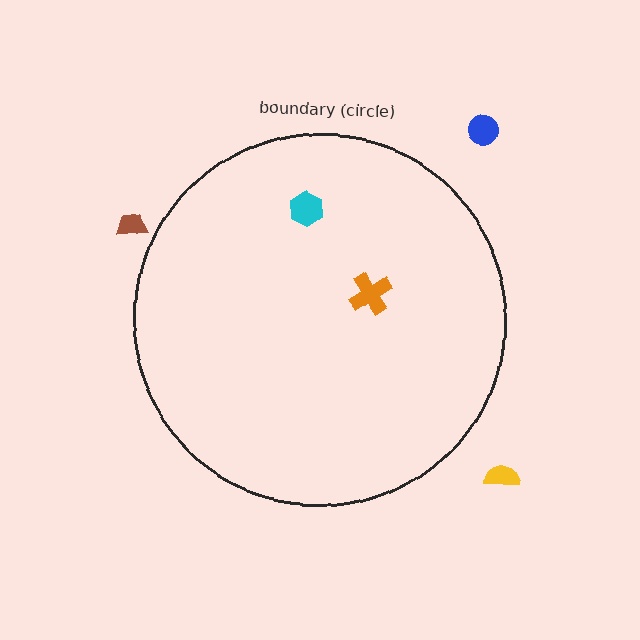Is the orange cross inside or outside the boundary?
Inside.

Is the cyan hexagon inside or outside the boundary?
Inside.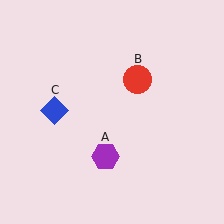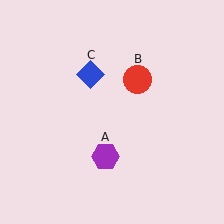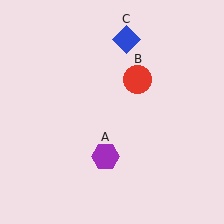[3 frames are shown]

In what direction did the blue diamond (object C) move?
The blue diamond (object C) moved up and to the right.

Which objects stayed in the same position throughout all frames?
Purple hexagon (object A) and red circle (object B) remained stationary.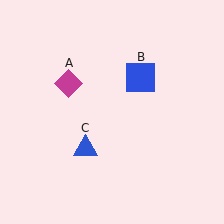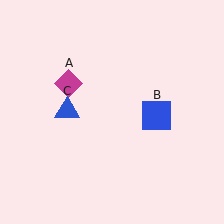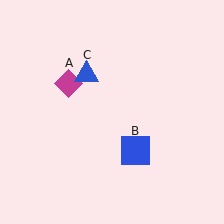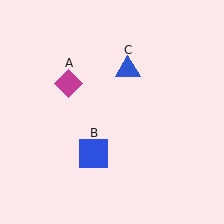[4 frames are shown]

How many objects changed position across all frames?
2 objects changed position: blue square (object B), blue triangle (object C).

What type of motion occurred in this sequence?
The blue square (object B), blue triangle (object C) rotated clockwise around the center of the scene.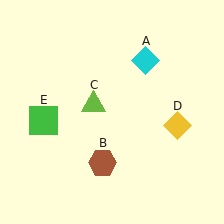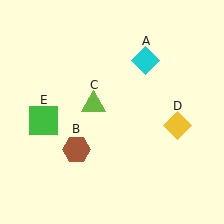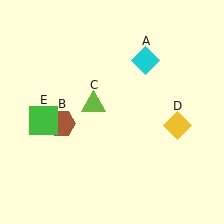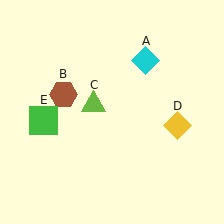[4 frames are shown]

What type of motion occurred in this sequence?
The brown hexagon (object B) rotated clockwise around the center of the scene.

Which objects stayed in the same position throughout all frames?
Cyan diamond (object A) and lime triangle (object C) and yellow diamond (object D) and green square (object E) remained stationary.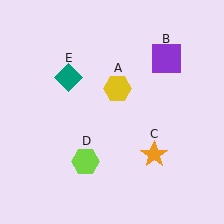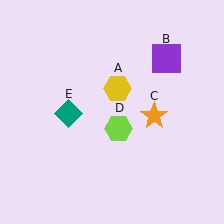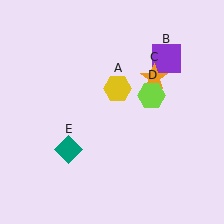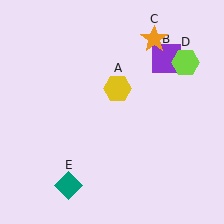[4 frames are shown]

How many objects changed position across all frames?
3 objects changed position: orange star (object C), lime hexagon (object D), teal diamond (object E).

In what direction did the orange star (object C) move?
The orange star (object C) moved up.